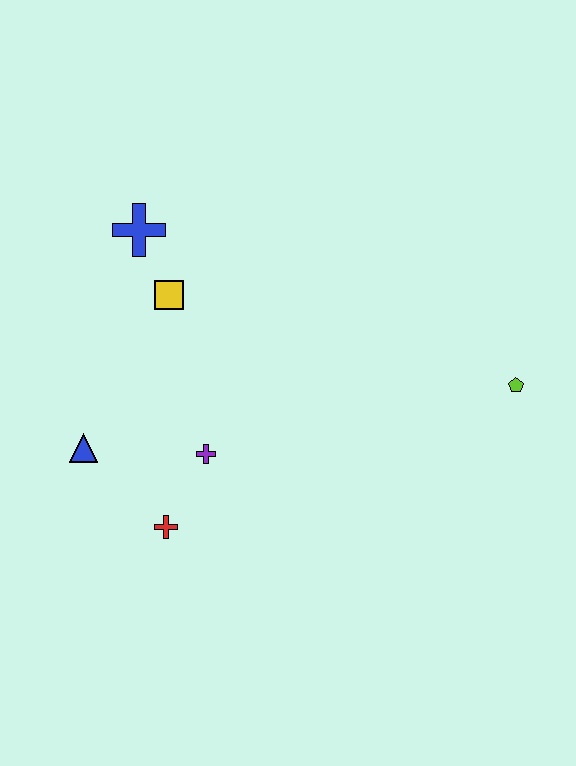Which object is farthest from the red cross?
The lime pentagon is farthest from the red cross.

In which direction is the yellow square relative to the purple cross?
The yellow square is above the purple cross.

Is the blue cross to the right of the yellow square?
No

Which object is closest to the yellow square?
The blue cross is closest to the yellow square.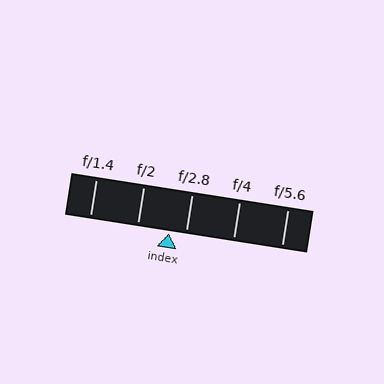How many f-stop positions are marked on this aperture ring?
There are 5 f-stop positions marked.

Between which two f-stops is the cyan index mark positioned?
The index mark is between f/2 and f/2.8.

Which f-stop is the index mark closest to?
The index mark is closest to f/2.8.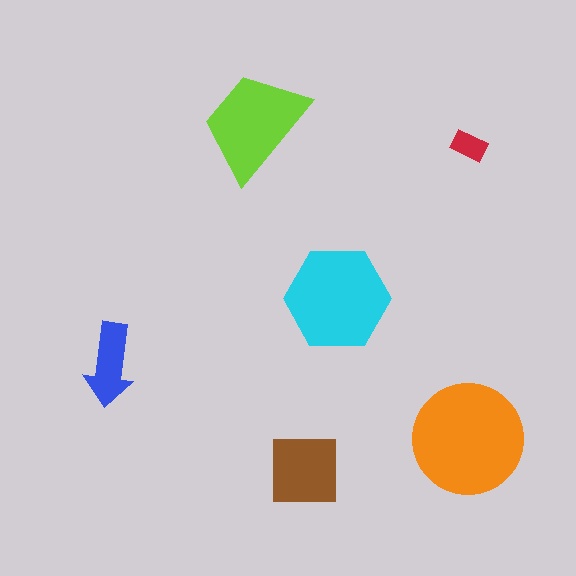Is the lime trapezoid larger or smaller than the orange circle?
Smaller.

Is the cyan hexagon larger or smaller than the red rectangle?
Larger.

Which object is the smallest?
The red rectangle.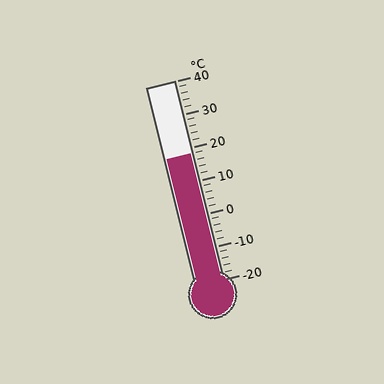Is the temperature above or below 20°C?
The temperature is below 20°C.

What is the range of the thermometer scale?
The thermometer scale ranges from -20°C to 40°C.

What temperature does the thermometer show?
The thermometer shows approximately 18°C.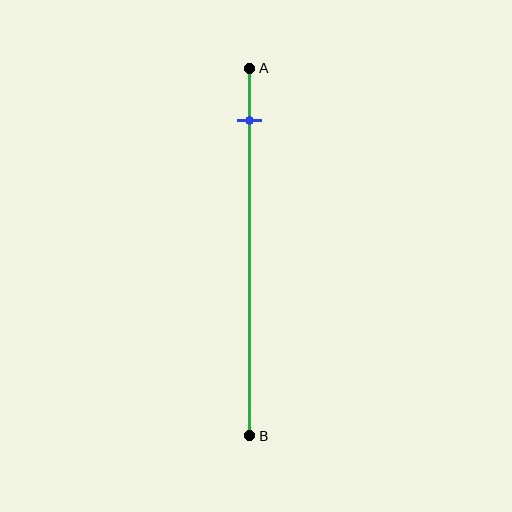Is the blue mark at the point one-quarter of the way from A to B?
No, the mark is at about 15% from A, not at the 25% one-quarter point.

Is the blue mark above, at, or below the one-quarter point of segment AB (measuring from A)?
The blue mark is above the one-quarter point of segment AB.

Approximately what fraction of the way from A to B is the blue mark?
The blue mark is approximately 15% of the way from A to B.